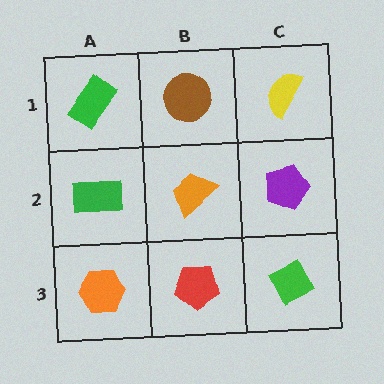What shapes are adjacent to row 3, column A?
A green rectangle (row 2, column A), a red pentagon (row 3, column B).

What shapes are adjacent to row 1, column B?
An orange trapezoid (row 2, column B), a green rectangle (row 1, column A), a yellow semicircle (row 1, column C).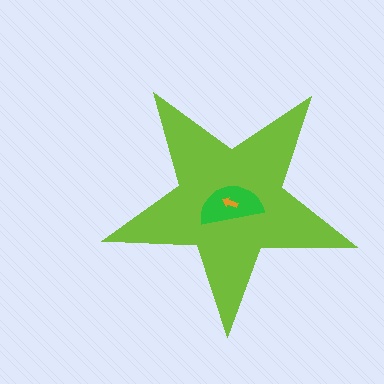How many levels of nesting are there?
3.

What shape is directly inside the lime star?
The green semicircle.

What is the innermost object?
The orange arrow.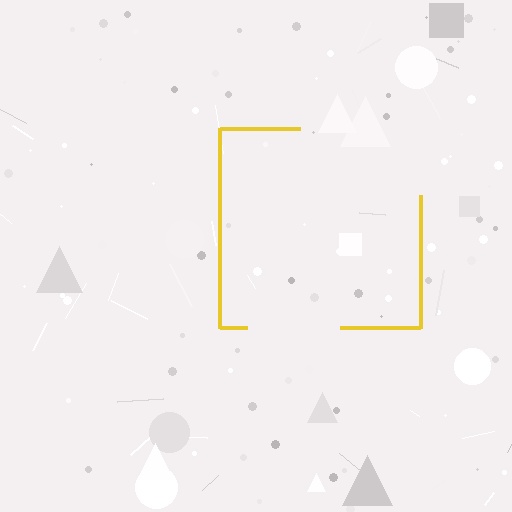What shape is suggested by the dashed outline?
The dashed outline suggests a square.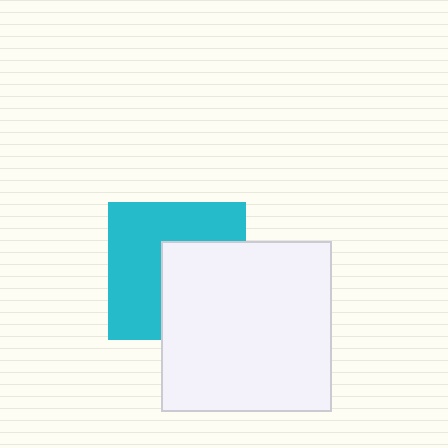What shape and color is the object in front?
The object in front is a white square.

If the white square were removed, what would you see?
You would see the complete cyan square.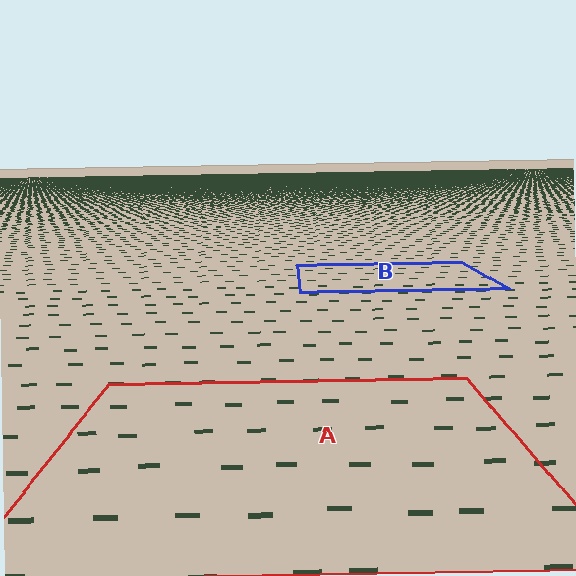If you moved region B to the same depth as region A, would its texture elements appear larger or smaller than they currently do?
They would appear larger. At a closer depth, the same texture elements are projected at a bigger on-screen size.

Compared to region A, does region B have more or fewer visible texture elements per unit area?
Region B has more texture elements per unit area — they are packed more densely because it is farther away.